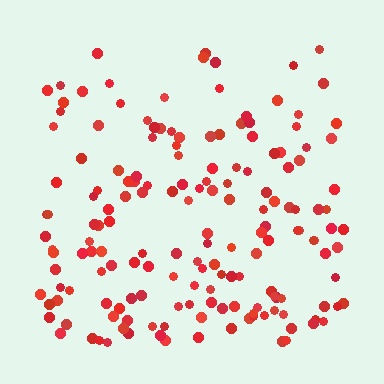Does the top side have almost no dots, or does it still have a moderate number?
Still a moderate number, just noticeably fewer than the bottom.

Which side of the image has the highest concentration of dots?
The bottom.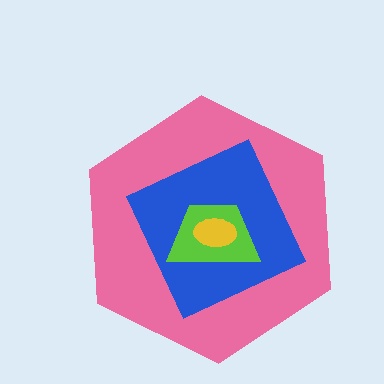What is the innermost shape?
The yellow ellipse.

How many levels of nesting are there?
4.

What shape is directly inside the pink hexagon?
The blue diamond.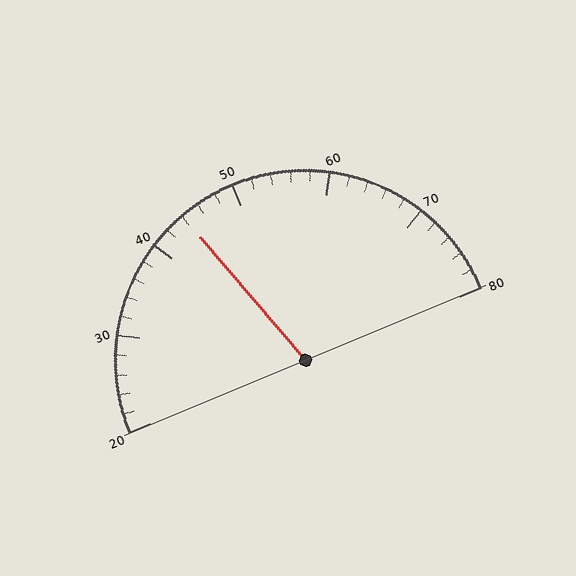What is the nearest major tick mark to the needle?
The nearest major tick mark is 40.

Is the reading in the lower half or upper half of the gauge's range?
The reading is in the lower half of the range (20 to 80).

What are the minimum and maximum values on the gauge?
The gauge ranges from 20 to 80.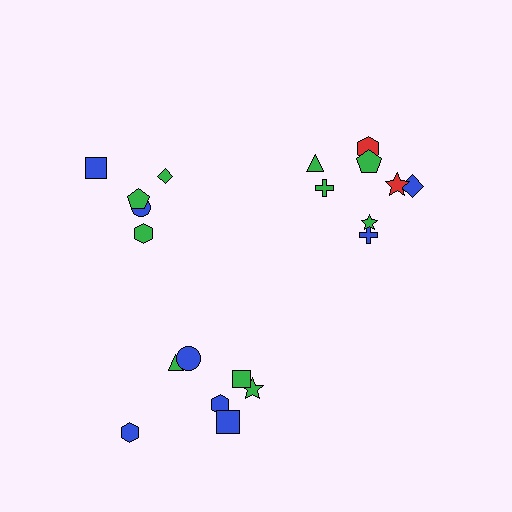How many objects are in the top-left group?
There are 5 objects.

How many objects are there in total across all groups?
There are 20 objects.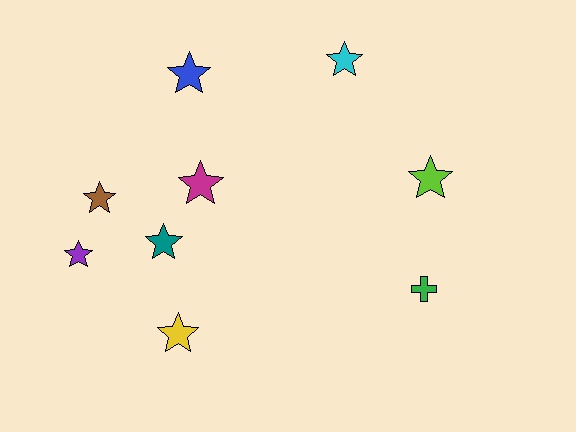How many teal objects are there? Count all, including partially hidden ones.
There is 1 teal object.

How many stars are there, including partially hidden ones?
There are 8 stars.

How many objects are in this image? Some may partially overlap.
There are 9 objects.